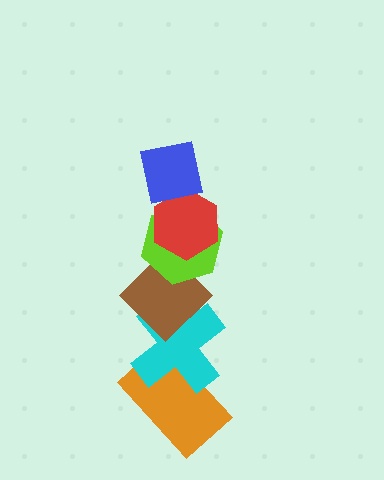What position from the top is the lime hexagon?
The lime hexagon is 3rd from the top.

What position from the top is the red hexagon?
The red hexagon is 2nd from the top.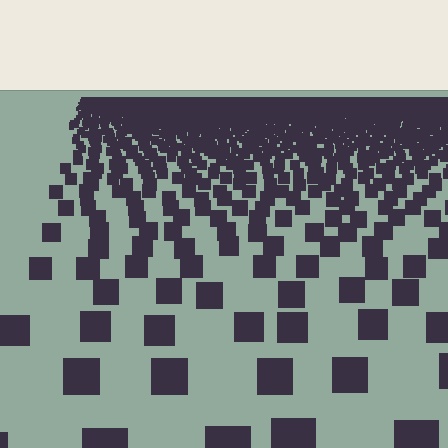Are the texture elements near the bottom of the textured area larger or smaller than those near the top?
Larger. Near the bottom, elements are closer to the viewer and appear at a bigger on-screen size.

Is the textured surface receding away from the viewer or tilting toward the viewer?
The surface is receding away from the viewer. Texture elements get smaller and denser toward the top.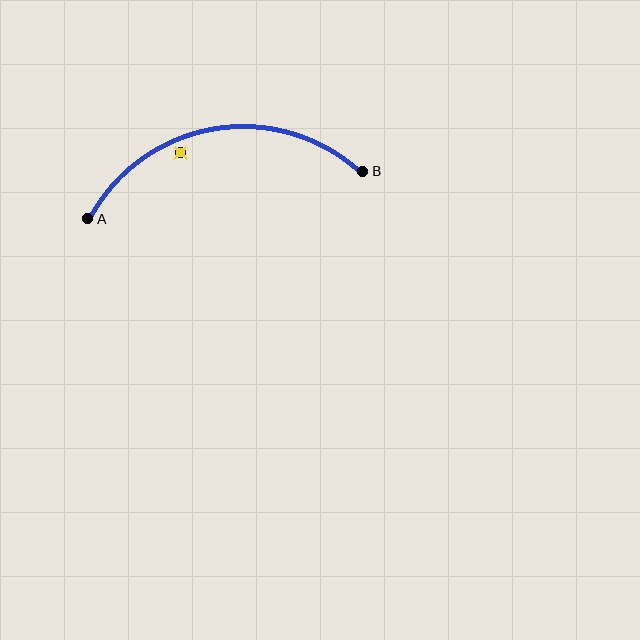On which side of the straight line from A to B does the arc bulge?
The arc bulges above the straight line connecting A and B.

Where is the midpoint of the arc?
The arc midpoint is the point on the curve farthest from the straight line joining A and B. It sits above that line.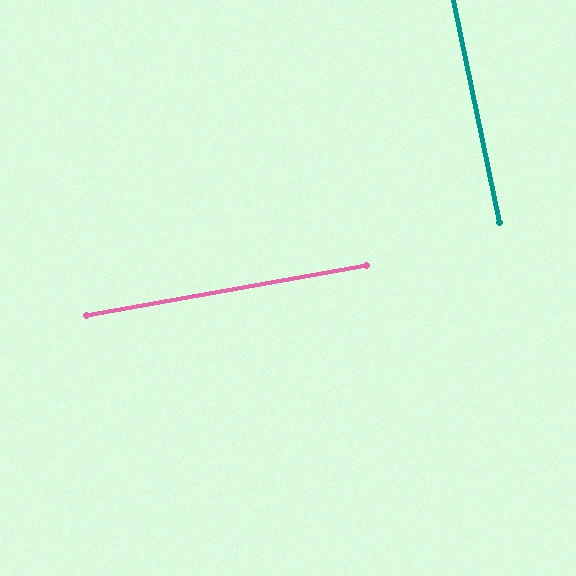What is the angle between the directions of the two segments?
Approximately 88 degrees.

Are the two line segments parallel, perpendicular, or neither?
Perpendicular — they meet at approximately 88°.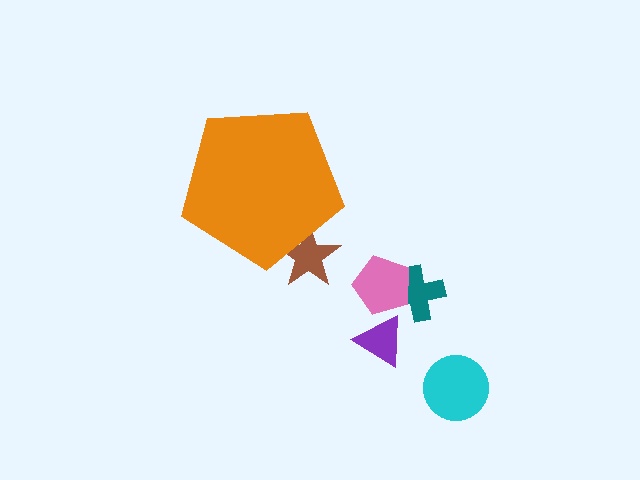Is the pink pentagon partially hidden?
No, the pink pentagon is fully visible.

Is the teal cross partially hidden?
No, the teal cross is fully visible.